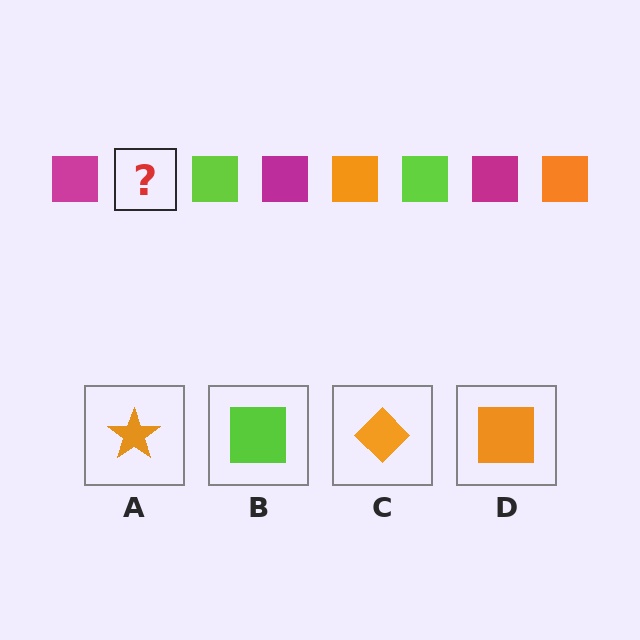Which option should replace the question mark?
Option D.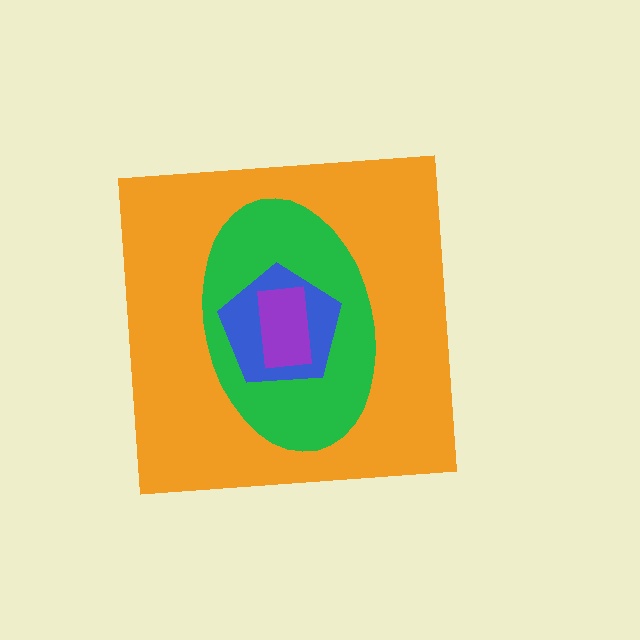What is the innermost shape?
The purple rectangle.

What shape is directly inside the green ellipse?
The blue pentagon.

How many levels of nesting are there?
4.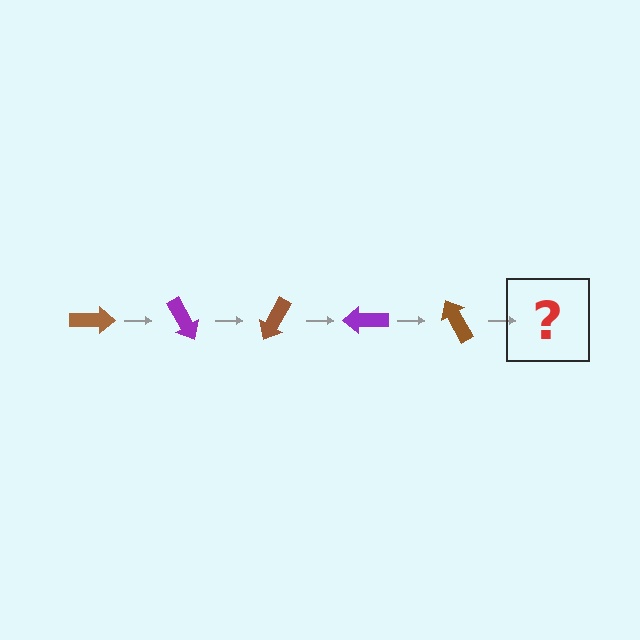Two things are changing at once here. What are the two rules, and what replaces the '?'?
The two rules are that it rotates 60 degrees each step and the color cycles through brown and purple. The '?' should be a purple arrow, rotated 300 degrees from the start.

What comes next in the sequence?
The next element should be a purple arrow, rotated 300 degrees from the start.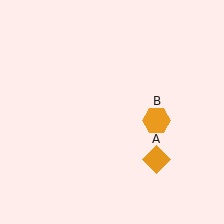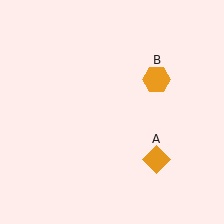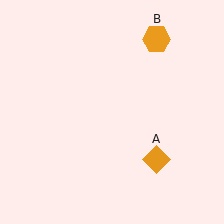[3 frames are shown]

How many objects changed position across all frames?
1 object changed position: orange hexagon (object B).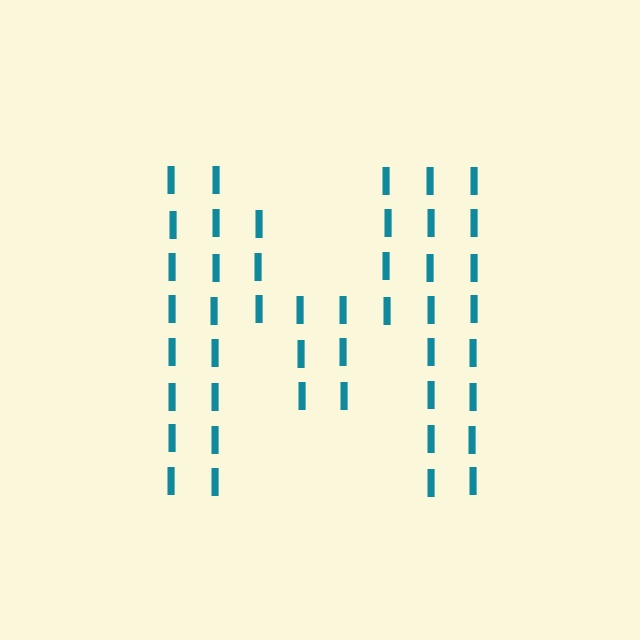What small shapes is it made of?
It is made of small letter I's.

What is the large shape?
The large shape is the letter M.